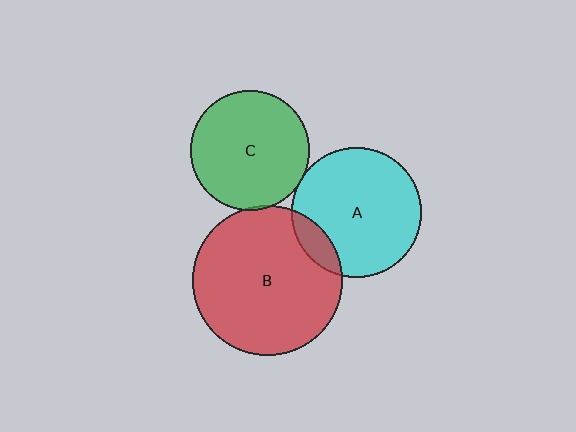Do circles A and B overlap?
Yes.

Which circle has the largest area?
Circle B (red).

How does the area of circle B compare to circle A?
Approximately 1.3 times.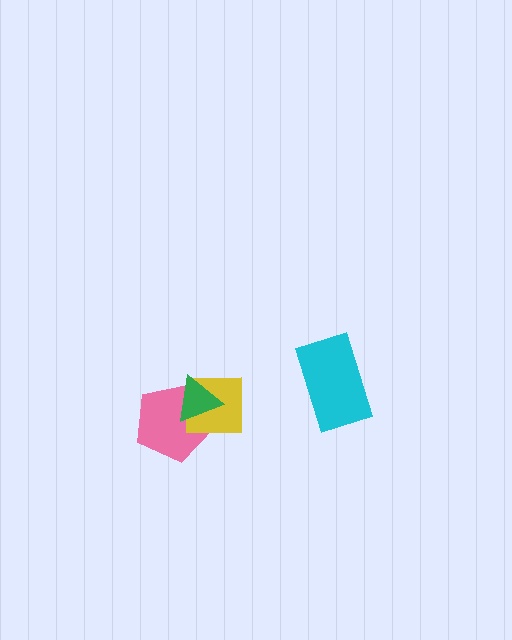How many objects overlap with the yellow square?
2 objects overlap with the yellow square.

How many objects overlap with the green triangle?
2 objects overlap with the green triangle.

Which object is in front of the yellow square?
The green triangle is in front of the yellow square.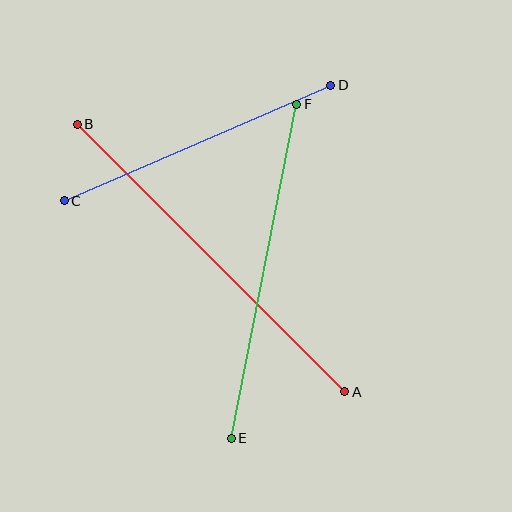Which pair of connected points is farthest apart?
Points A and B are farthest apart.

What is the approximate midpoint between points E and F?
The midpoint is at approximately (264, 271) pixels.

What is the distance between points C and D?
The distance is approximately 290 pixels.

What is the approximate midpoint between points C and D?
The midpoint is at approximately (198, 143) pixels.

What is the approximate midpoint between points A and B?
The midpoint is at approximately (211, 258) pixels.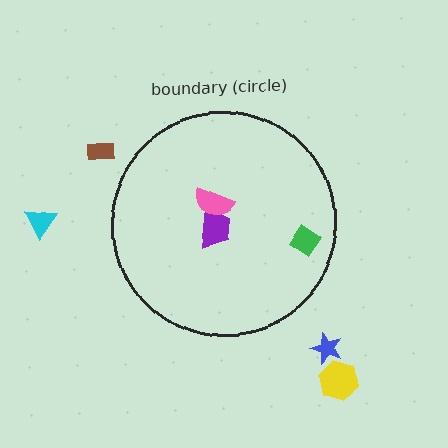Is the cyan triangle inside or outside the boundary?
Outside.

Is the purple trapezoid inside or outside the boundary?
Inside.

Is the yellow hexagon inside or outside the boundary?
Outside.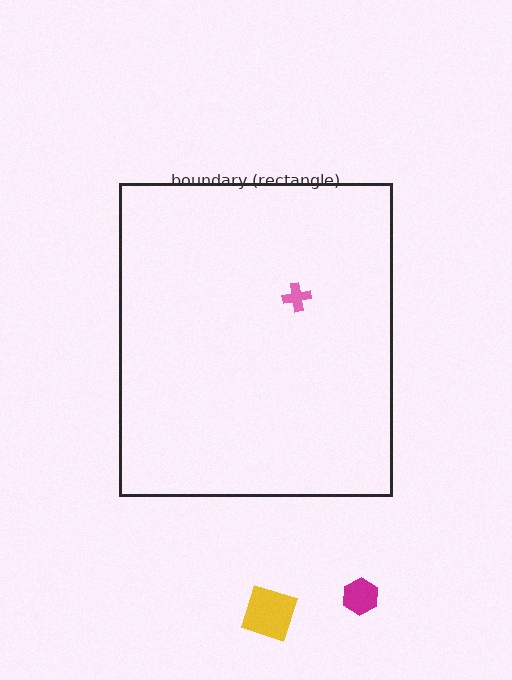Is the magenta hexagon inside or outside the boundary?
Outside.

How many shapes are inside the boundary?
1 inside, 2 outside.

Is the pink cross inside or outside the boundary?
Inside.